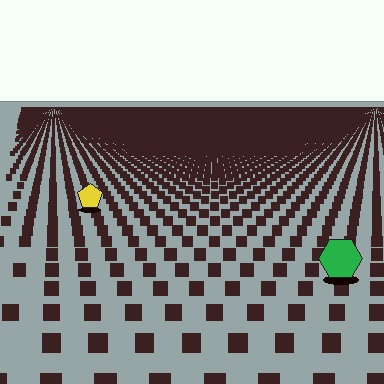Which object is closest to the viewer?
The green hexagon is closest. The texture marks near it are larger and more spread out.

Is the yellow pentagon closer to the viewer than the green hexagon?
No. The green hexagon is closer — you can tell from the texture gradient: the ground texture is coarser near it.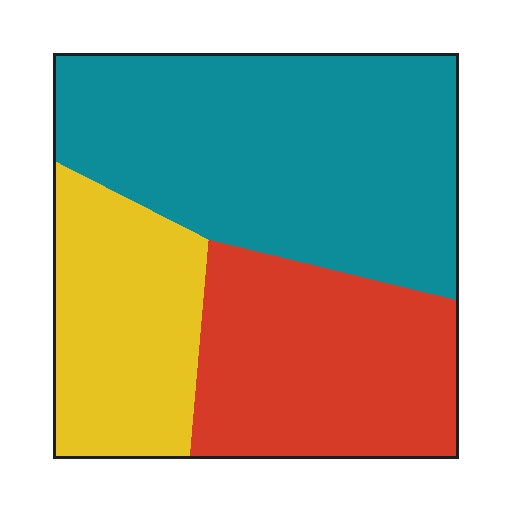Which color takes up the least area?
Yellow, at roughly 25%.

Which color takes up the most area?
Teal, at roughly 45%.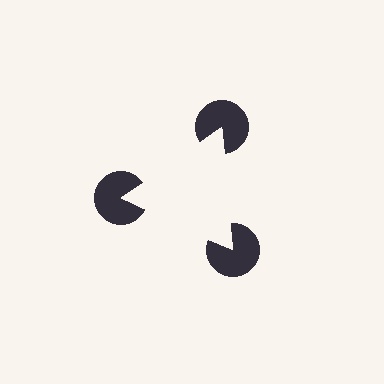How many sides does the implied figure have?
3 sides.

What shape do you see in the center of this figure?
An illusory triangle — its edges are inferred from the aligned wedge cuts in the pac-man discs, not physically drawn.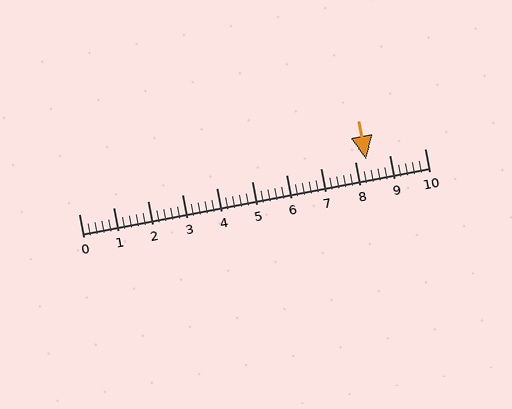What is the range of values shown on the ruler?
The ruler shows values from 0 to 10.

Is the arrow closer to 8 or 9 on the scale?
The arrow is closer to 8.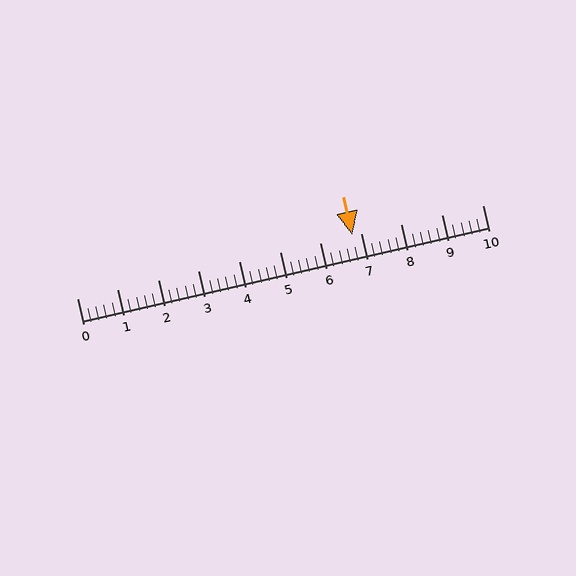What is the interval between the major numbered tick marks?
The major tick marks are spaced 1 units apart.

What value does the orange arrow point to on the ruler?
The orange arrow points to approximately 6.8.